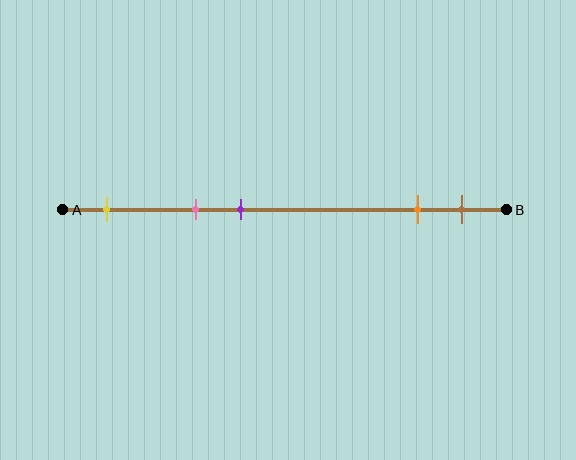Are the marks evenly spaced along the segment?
No, the marks are not evenly spaced.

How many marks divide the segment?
There are 5 marks dividing the segment.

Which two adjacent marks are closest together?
The orange and brown marks are the closest adjacent pair.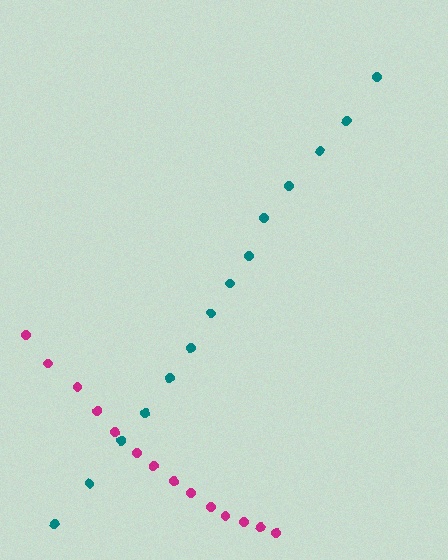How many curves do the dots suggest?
There are 2 distinct paths.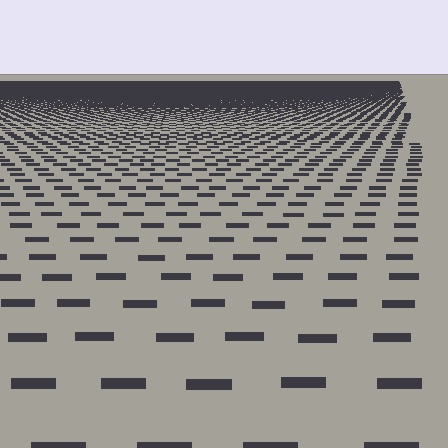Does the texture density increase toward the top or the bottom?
Density increases toward the top.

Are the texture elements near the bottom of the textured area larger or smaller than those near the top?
Larger. Near the bottom, elements are closer to the viewer and appear at a bigger on-screen size.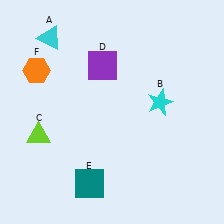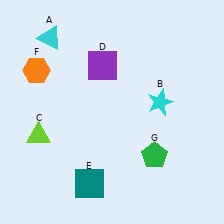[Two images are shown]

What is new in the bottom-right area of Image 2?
A green pentagon (G) was added in the bottom-right area of Image 2.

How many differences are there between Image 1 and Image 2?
There is 1 difference between the two images.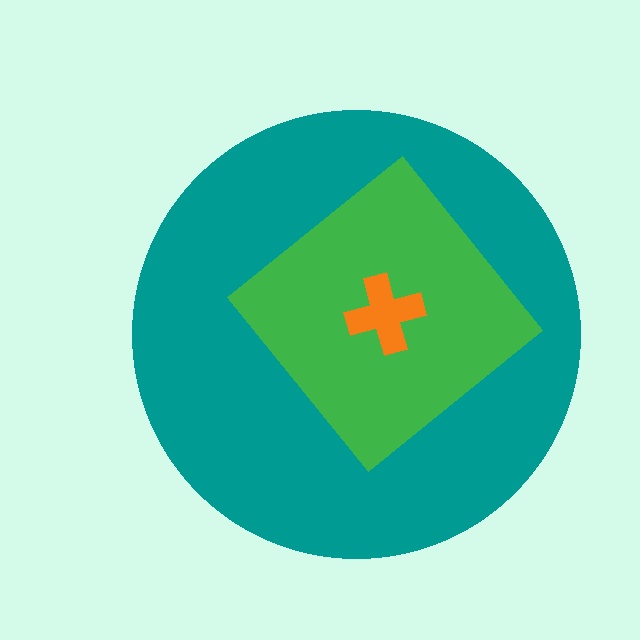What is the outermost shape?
The teal circle.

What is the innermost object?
The orange cross.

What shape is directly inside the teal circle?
The green diamond.